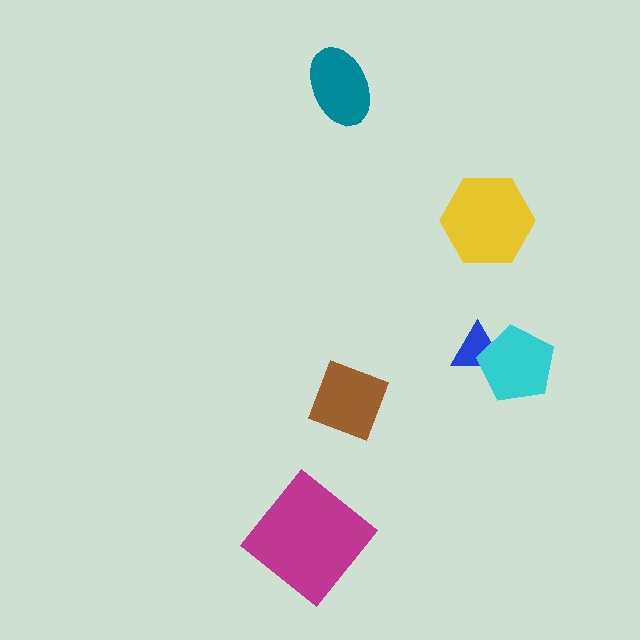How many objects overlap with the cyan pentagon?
1 object overlaps with the cyan pentagon.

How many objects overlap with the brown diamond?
0 objects overlap with the brown diamond.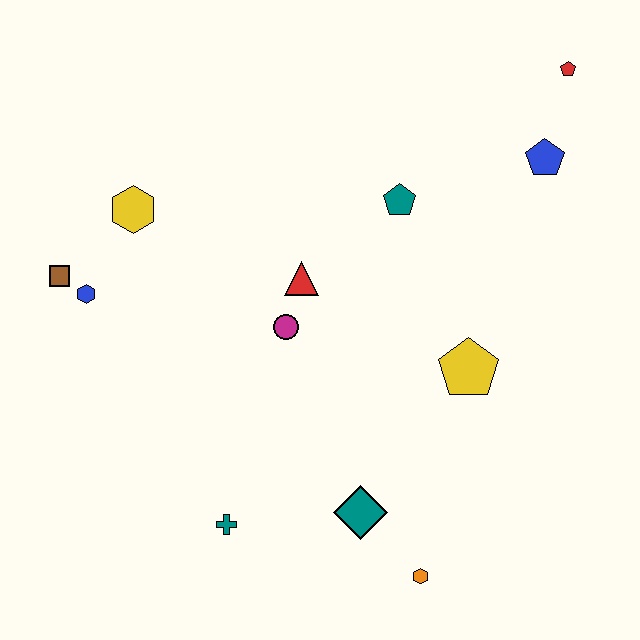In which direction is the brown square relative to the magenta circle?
The brown square is to the left of the magenta circle.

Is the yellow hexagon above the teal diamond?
Yes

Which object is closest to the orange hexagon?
The teal diamond is closest to the orange hexagon.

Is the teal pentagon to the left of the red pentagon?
Yes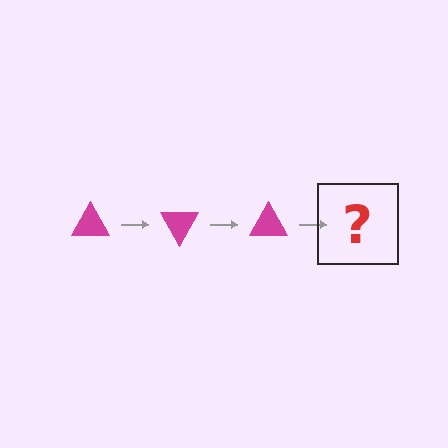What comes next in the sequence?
The next element should be a magenta triangle rotated 180 degrees.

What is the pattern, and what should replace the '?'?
The pattern is that the triangle rotates 60 degrees each step. The '?' should be a magenta triangle rotated 180 degrees.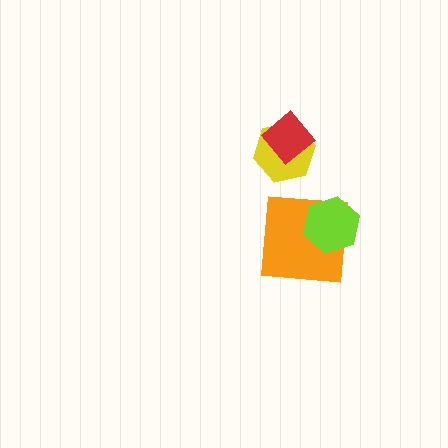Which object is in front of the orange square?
The lime hexagon is in front of the orange square.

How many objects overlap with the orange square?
1 object overlaps with the orange square.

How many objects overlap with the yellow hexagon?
1 object overlaps with the yellow hexagon.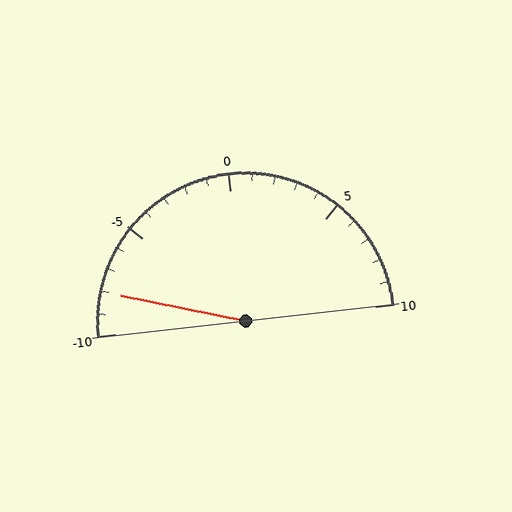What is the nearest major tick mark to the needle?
The nearest major tick mark is -10.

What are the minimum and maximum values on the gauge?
The gauge ranges from -10 to 10.